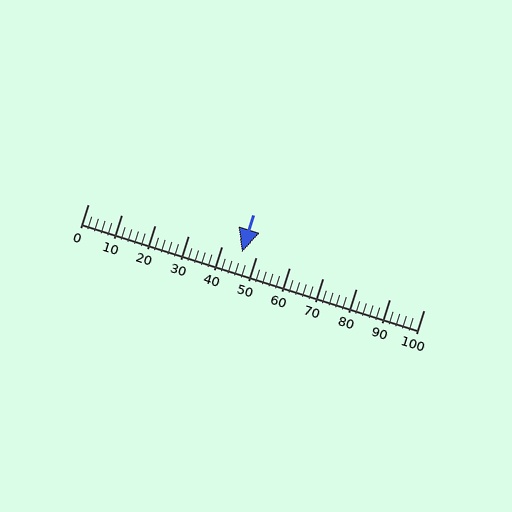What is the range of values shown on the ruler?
The ruler shows values from 0 to 100.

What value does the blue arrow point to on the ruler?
The blue arrow points to approximately 46.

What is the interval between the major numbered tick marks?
The major tick marks are spaced 10 units apart.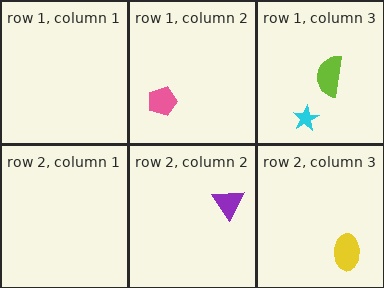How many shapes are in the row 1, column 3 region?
2.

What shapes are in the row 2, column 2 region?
The purple triangle.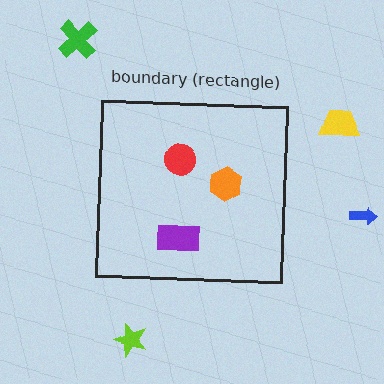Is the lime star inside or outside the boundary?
Outside.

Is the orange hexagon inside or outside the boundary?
Inside.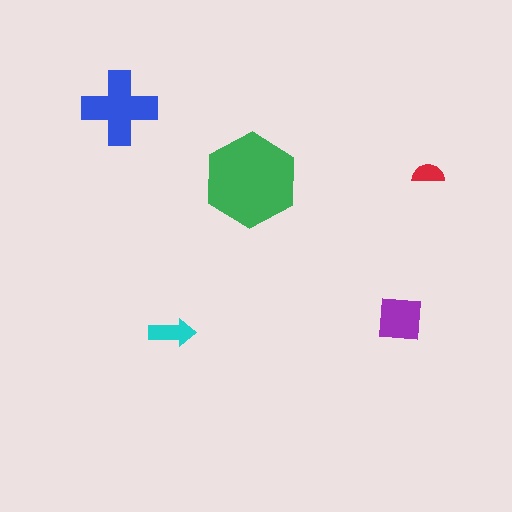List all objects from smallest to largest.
The red semicircle, the cyan arrow, the purple square, the blue cross, the green hexagon.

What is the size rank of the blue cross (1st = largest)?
2nd.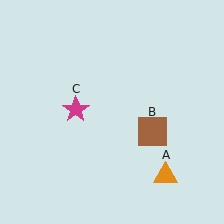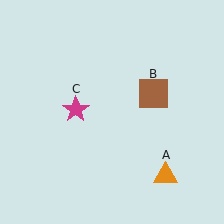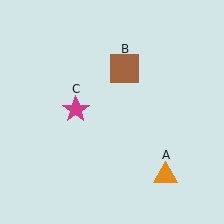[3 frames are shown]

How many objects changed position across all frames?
1 object changed position: brown square (object B).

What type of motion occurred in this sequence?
The brown square (object B) rotated counterclockwise around the center of the scene.